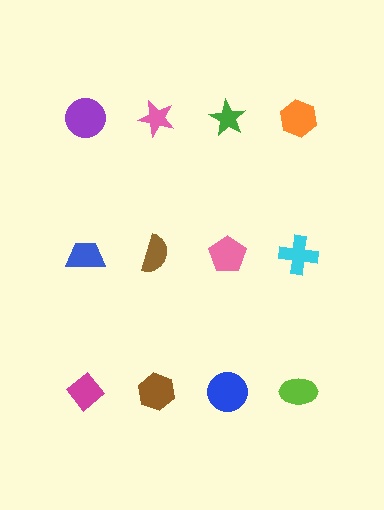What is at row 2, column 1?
A blue trapezoid.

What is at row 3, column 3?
A blue circle.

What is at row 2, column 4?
A cyan cross.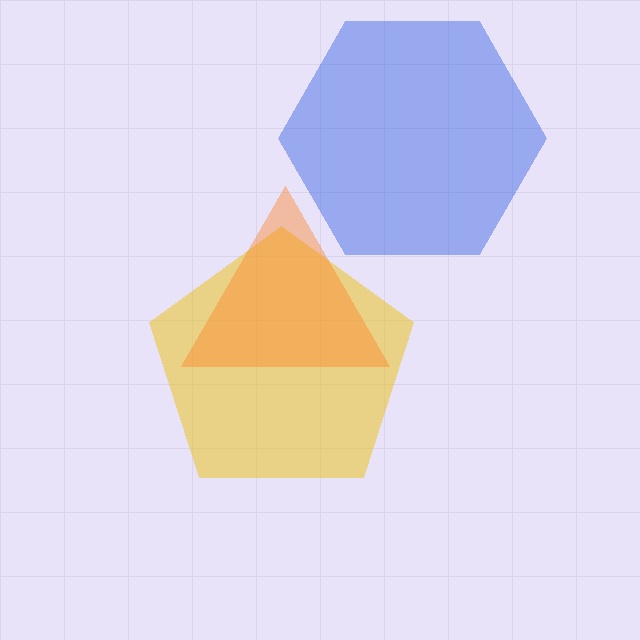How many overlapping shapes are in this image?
There are 3 overlapping shapes in the image.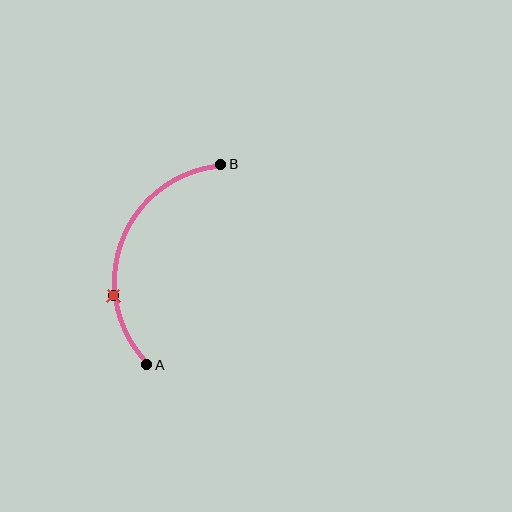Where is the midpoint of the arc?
The arc midpoint is the point on the curve farthest from the straight line joining A and B. It sits to the left of that line.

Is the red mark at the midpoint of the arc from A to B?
No. The red mark lies on the arc but is closer to endpoint A. The arc midpoint would be at the point on the curve equidistant along the arc from both A and B.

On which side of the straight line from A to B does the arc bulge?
The arc bulges to the left of the straight line connecting A and B.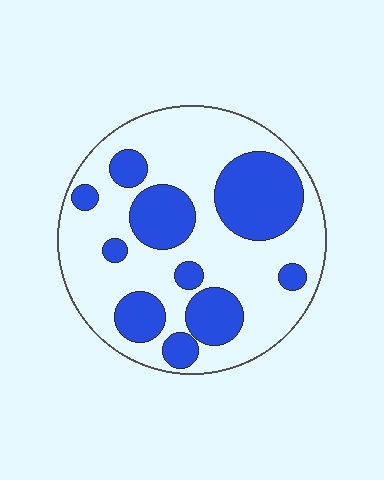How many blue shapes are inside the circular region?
10.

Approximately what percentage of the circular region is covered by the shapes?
Approximately 35%.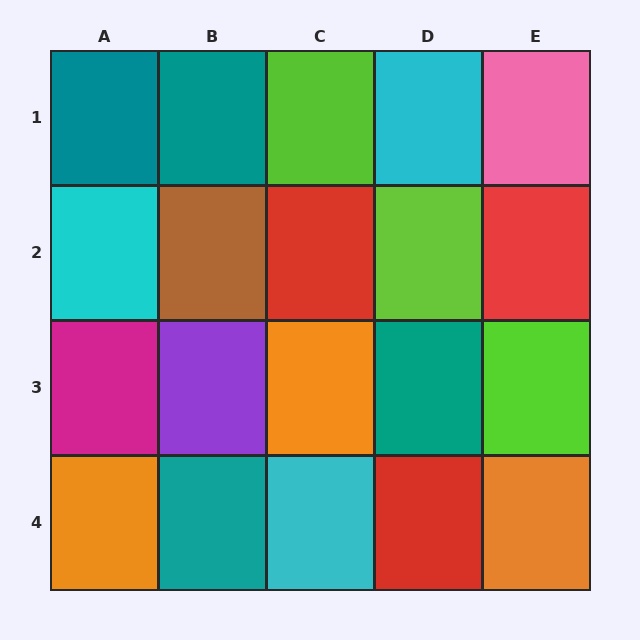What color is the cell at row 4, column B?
Teal.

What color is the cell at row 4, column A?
Orange.